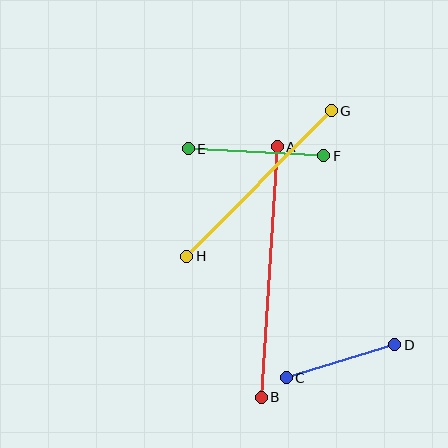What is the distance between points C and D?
The distance is approximately 113 pixels.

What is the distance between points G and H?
The distance is approximately 205 pixels.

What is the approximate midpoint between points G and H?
The midpoint is at approximately (259, 184) pixels.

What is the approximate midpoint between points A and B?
The midpoint is at approximately (269, 272) pixels.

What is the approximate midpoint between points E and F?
The midpoint is at approximately (256, 152) pixels.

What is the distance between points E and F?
The distance is approximately 136 pixels.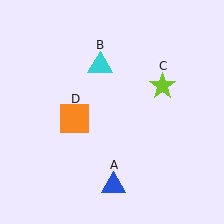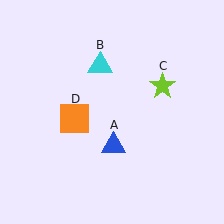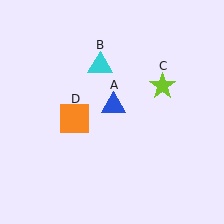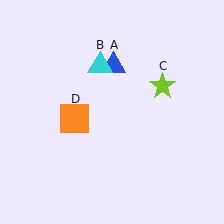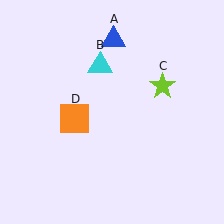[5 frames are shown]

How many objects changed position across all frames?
1 object changed position: blue triangle (object A).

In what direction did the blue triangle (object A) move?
The blue triangle (object A) moved up.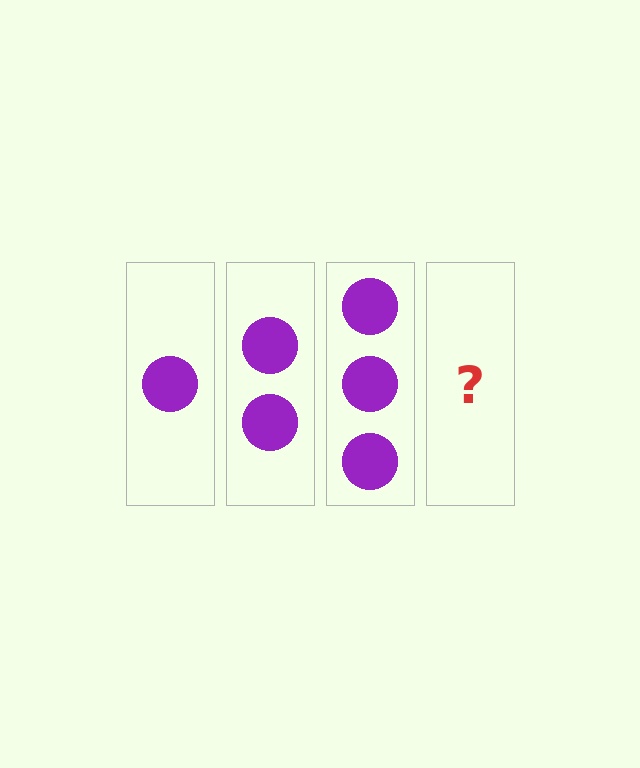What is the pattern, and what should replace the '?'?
The pattern is that each step adds one more circle. The '?' should be 4 circles.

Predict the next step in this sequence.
The next step is 4 circles.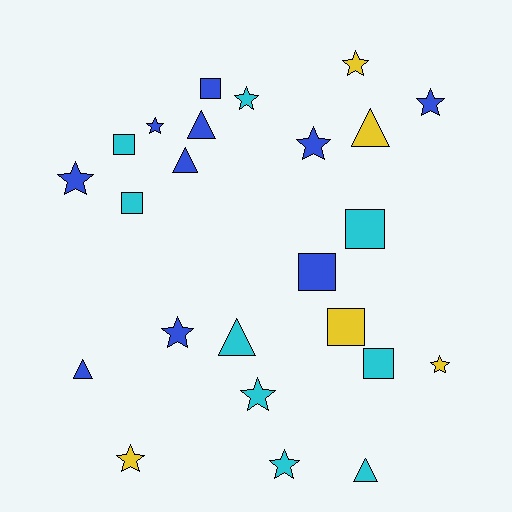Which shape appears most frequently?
Star, with 11 objects.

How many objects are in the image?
There are 24 objects.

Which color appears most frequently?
Blue, with 10 objects.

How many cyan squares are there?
There are 4 cyan squares.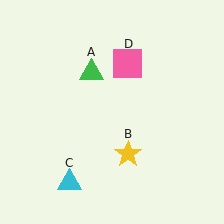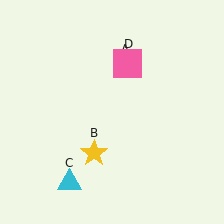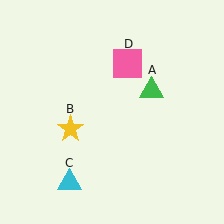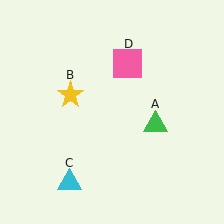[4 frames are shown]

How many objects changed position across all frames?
2 objects changed position: green triangle (object A), yellow star (object B).